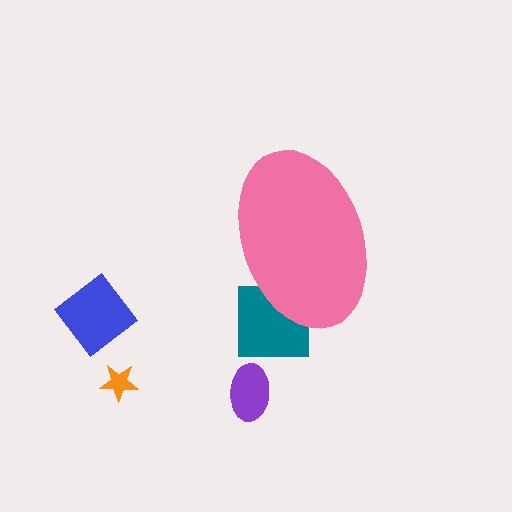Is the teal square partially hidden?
Yes, the teal square is partially hidden behind the pink ellipse.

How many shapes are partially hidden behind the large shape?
1 shape is partially hidden.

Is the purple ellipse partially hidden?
No, the purple ellipse is fully visible.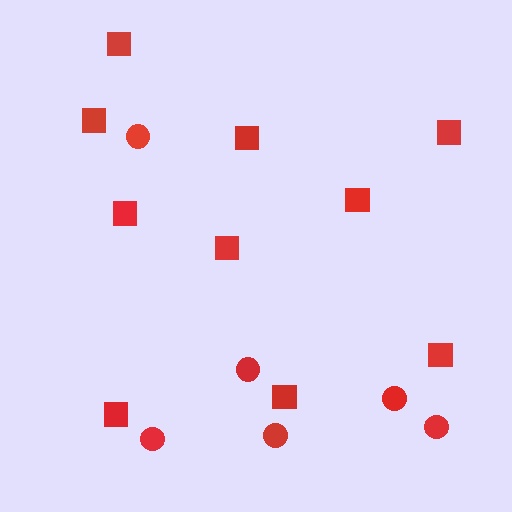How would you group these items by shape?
There are 2 groups: one group of squares (10) and one group of circles (6).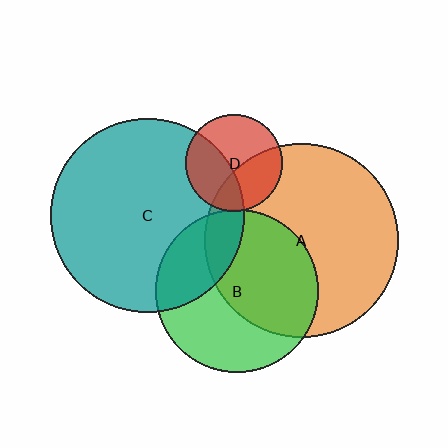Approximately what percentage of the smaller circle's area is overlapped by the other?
Approximately 40%.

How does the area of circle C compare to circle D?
Approximately 4.0 times.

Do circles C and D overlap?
Yes.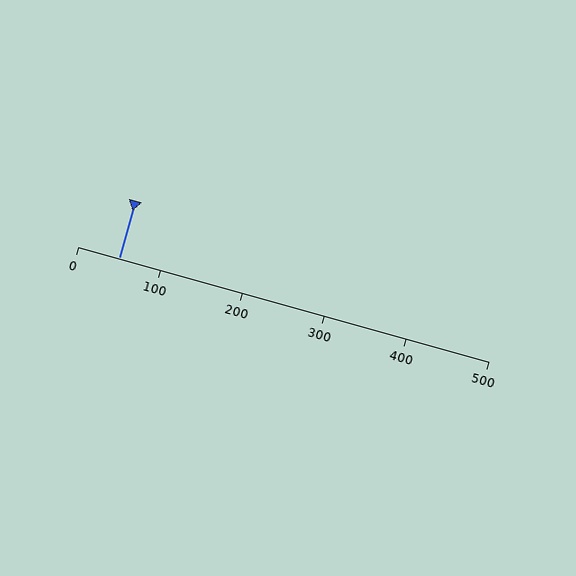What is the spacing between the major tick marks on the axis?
The major ticks are spaced 100 apart.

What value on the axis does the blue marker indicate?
The marker indicates approximately 50.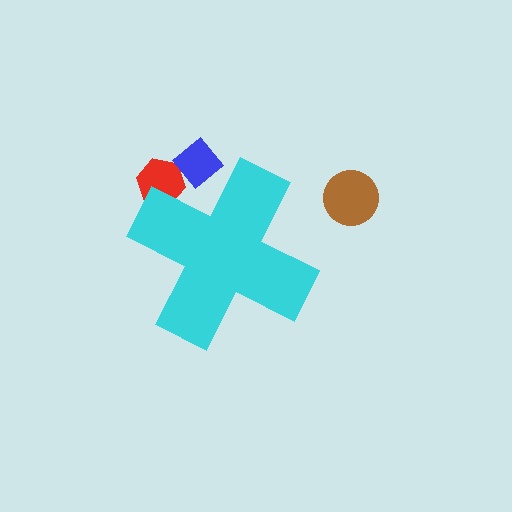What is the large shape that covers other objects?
A cyan cross.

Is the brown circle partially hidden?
No, the brown circle is fully visible.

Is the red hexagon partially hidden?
Yes, the red hexagon is partially hidden behind the cyan cross.